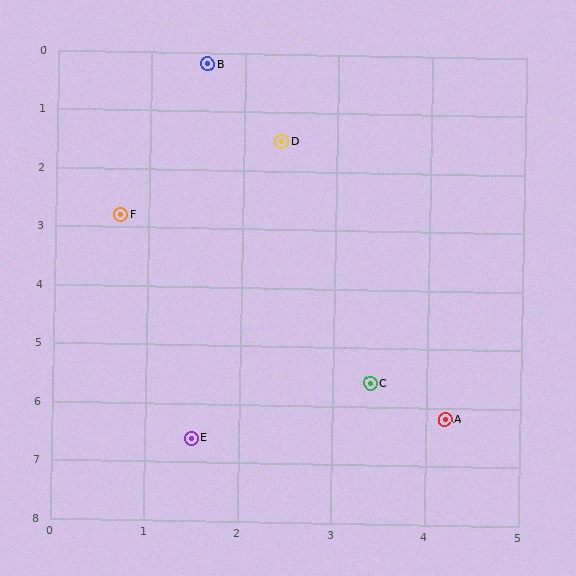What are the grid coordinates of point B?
Point B is at approximately (1.6, 0.2).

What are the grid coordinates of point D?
Point D is at approximately (2.4, 1.5).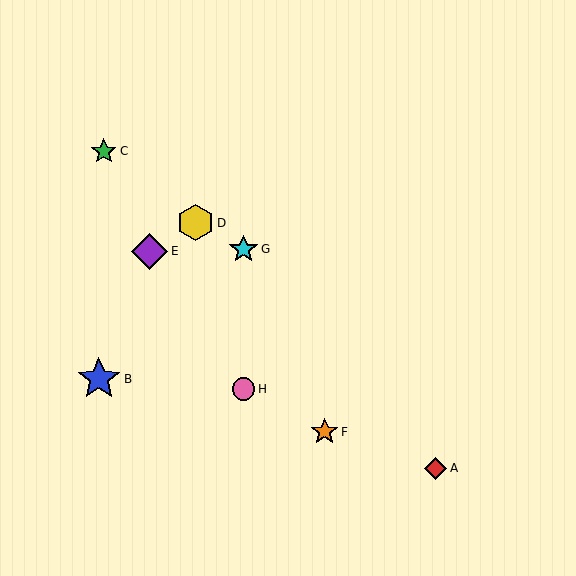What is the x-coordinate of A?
Object A is at x≈436.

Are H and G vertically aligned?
Yes, both are at x≈244.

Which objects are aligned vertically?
Objects G, H are aligned vertically.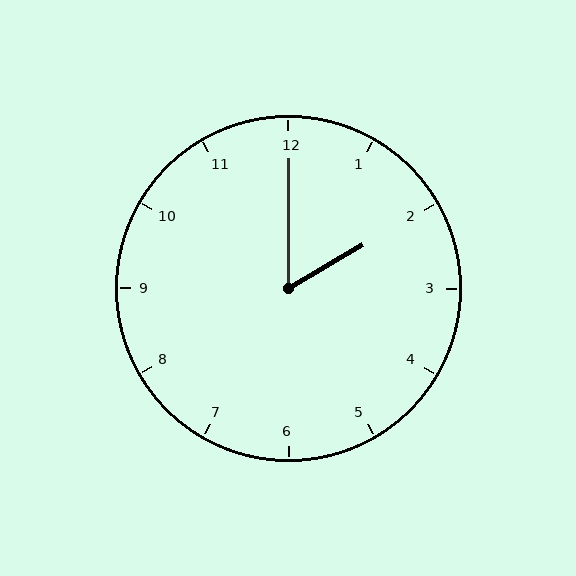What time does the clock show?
2:00.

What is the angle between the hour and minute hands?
Approximately 60 degrees.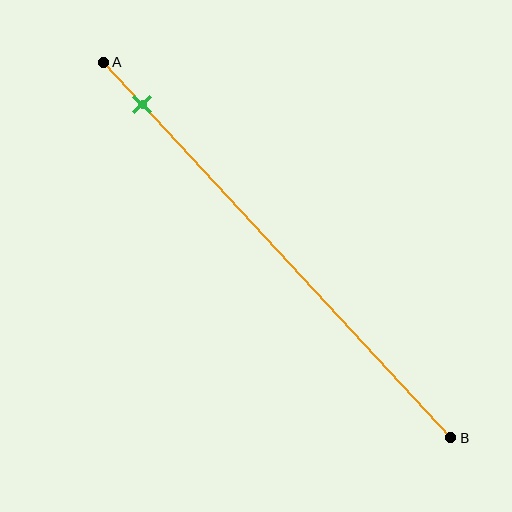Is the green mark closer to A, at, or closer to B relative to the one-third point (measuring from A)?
The green mark is closer to point A than the one-third point of segment AB.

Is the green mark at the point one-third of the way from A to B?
No, the mark is at about 10% from A, not at the 33% one-third point.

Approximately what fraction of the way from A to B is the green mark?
The green mark is approximately 10% of the way from A to B.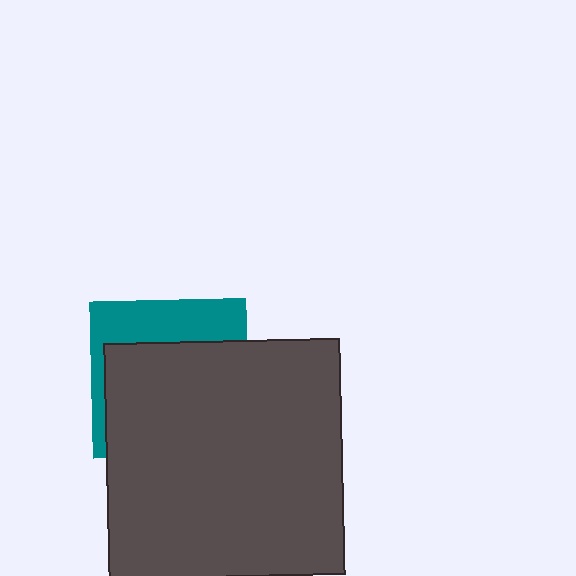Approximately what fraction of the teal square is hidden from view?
Roughly 67% of the teal square is hidden behind the dark gray square.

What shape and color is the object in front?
The object in front is a dark gray square.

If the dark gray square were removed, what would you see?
You would see the complete teal square.